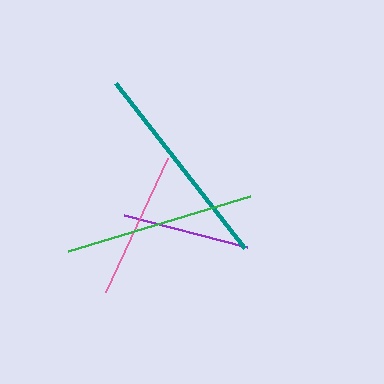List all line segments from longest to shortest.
From longest to shortest: teal, green, pink, purple.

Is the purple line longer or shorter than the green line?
The green line is longer than the purple line.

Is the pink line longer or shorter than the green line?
The green line is longer than the pink line.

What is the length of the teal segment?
The teal segment is approximately 209 pixels long.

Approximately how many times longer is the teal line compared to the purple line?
The teal line is approximately 1.6 times the length of the purple line.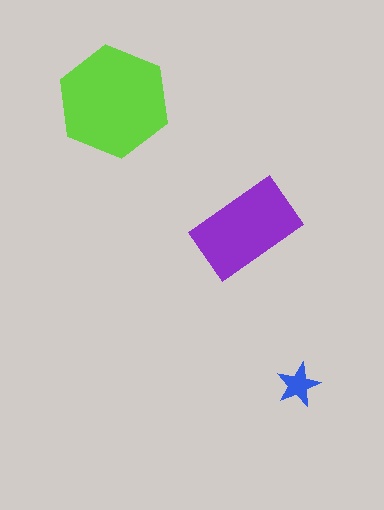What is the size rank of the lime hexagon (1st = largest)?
1st.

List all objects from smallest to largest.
The blue star, the purple rectangle, the lime hexagon.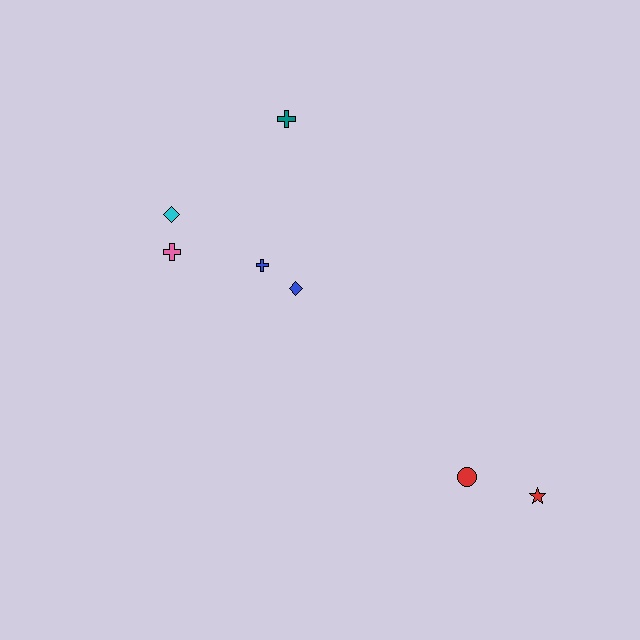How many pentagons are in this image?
There are no pentagons.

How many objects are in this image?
There are 7 objects.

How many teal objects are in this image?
There is 1 teal object.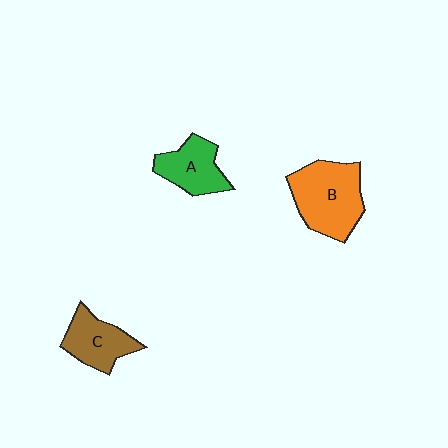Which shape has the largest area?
Shape B (orange).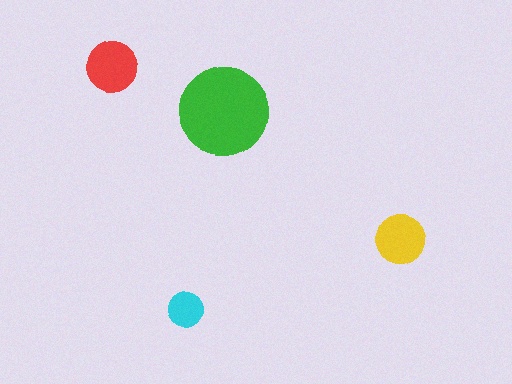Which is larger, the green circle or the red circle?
The green one.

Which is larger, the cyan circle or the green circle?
The green one.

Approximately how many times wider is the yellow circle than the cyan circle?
About 1.5 times wider.